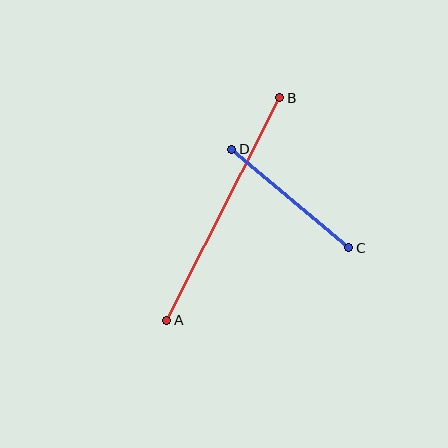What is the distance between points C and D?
The distance is approximately 153 pixels.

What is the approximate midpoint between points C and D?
The midpoint is at approximately (290, 199) pixels.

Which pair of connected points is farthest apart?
Points A and B are farthest apart.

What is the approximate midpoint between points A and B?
The midpoint is at approximately (223, 209) pixels.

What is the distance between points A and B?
The distance is approximately 249 pixels.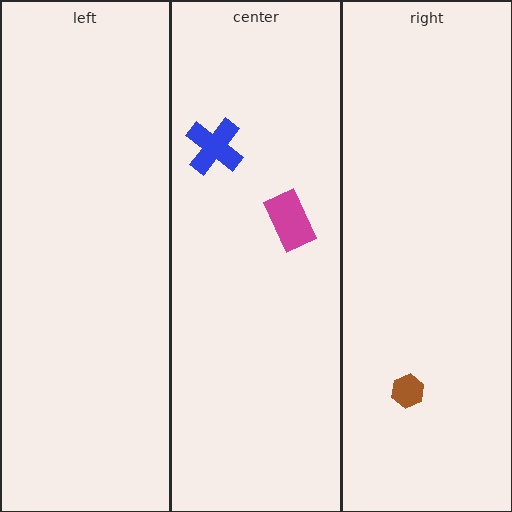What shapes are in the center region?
The blue cross, the magenta rectangle.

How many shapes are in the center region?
2.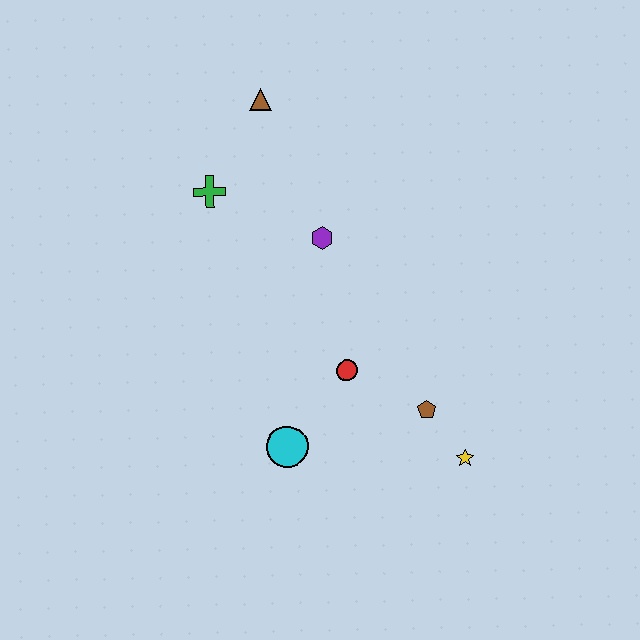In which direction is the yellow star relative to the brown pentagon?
The yellow star is below the brown pentagon.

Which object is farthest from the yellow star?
The brown triangle is farthest from the yellow star.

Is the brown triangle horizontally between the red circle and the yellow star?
No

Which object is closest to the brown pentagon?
The yellow star is closest to the brown pentagon.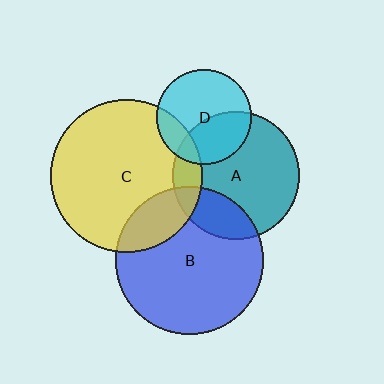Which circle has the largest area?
Circle C (yellow).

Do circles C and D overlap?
Yes.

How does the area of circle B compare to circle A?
Approximately 1.3 times.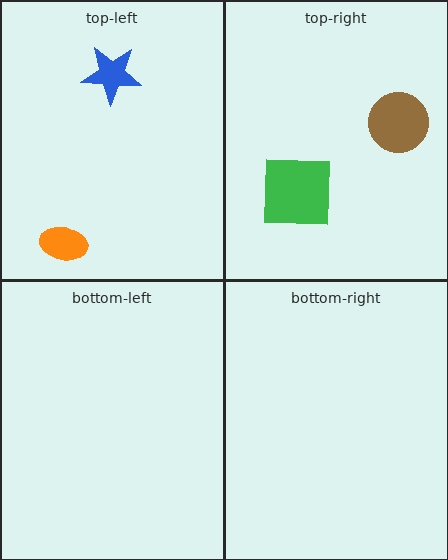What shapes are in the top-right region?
The brown circle, the green square.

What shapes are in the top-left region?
The orange ellipse, the blue star.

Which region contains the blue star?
The top-left region.